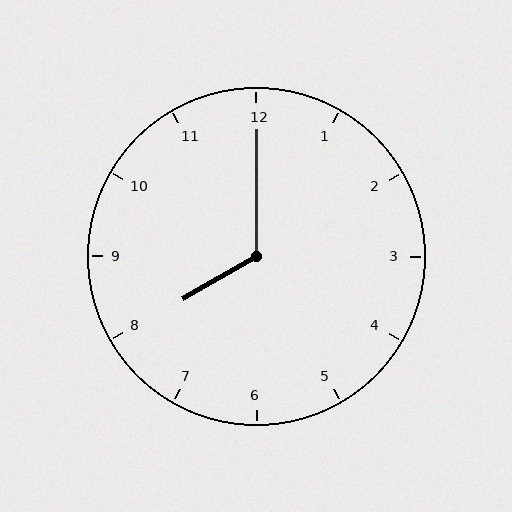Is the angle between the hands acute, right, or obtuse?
It is obtuse.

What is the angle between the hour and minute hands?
Approximately 120 degrees.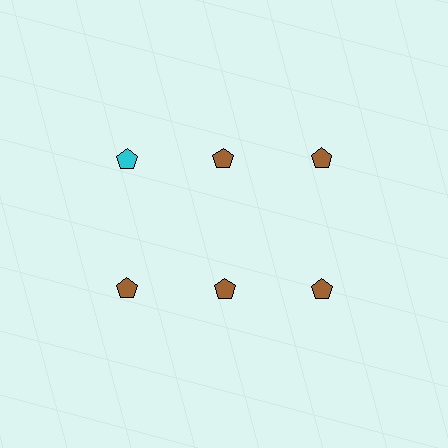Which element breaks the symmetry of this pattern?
The cyan pentagon in the top row, leftmost column breaks the symmetry. All other shapes are brown pentagons.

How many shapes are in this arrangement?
There are 6 shapes arranged in a grid pattern.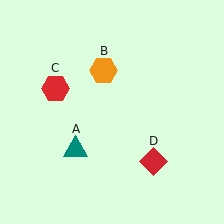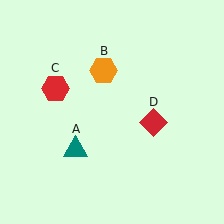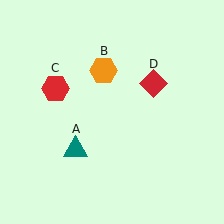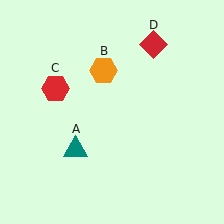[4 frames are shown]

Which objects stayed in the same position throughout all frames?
Teal triangle (object A) and orange hexagon (object B) and red hexagon (object C) remained stationary.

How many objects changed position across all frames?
1 object changed position: red diamond (object D).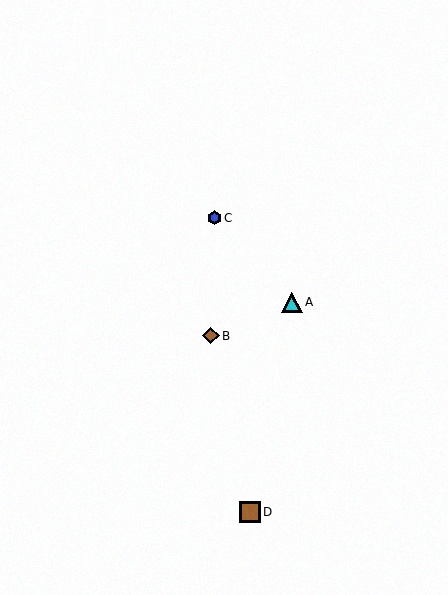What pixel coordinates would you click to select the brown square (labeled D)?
Click at (250, 512) to select the brown square D.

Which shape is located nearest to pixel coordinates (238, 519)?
The brown square (labeled D) at (250, 512) is nearest to that location.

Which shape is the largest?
The cyan triangle (labeled A) is the largest.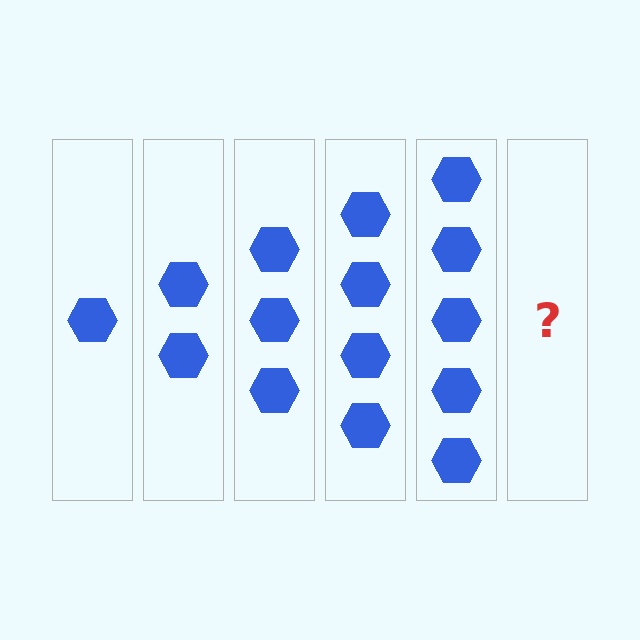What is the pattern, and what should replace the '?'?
The pattern is that each step adds one more hexagon. The '?' should be 6 hexagons.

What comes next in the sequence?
The next element should be 6 hexagons.